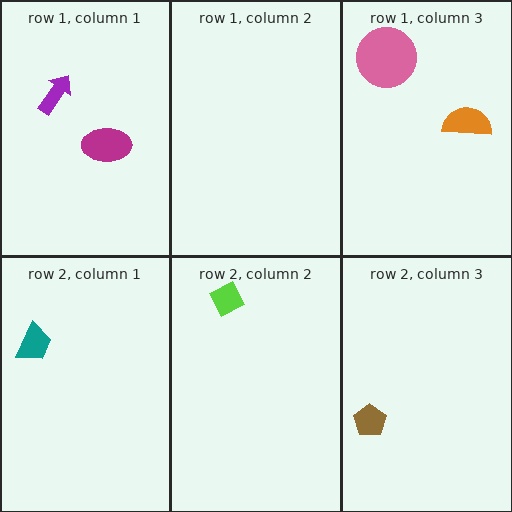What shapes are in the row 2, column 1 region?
The teal trapezoid.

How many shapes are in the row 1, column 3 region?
2.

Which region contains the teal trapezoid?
The row 2, column 1 region.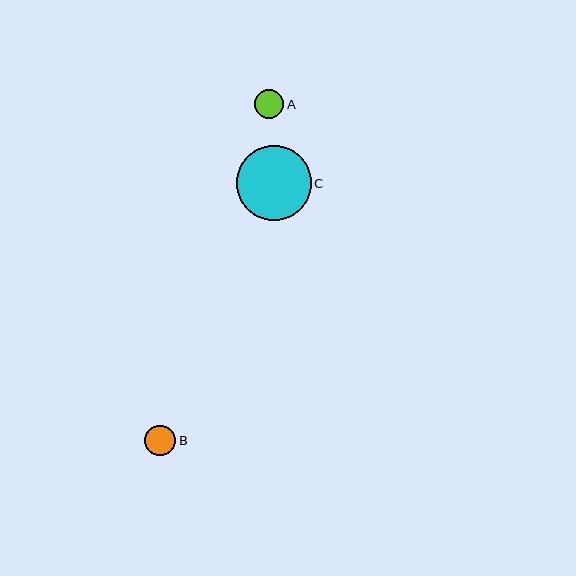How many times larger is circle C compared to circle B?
Circle C is approximately 2.4 times the size of circle B.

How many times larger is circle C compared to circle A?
Circle C is approximately 2.6 times the size of circle A.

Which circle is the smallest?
Circle A is the smallest with a size of approximately 29 pixels.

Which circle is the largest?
Circle C is the largest with a size of approximately 75 pixels.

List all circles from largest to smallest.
From largest to smallest: C, B, A.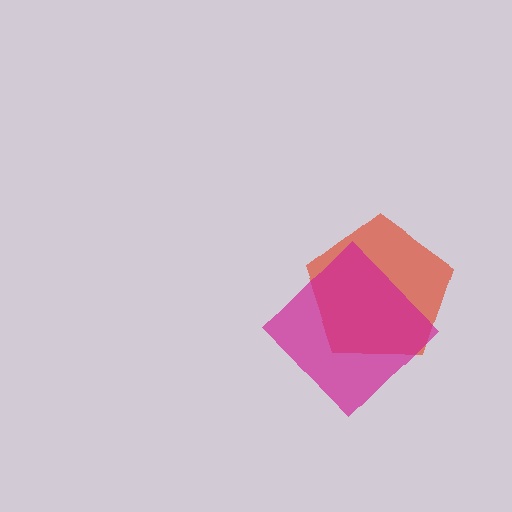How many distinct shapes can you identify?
There are 2 distinct shapes: a red pentagon, a magenta diamond.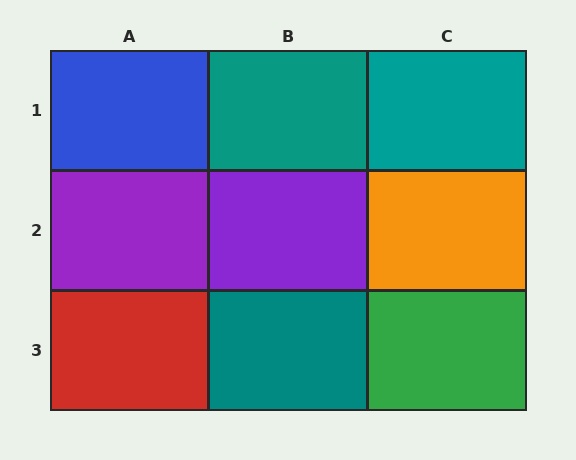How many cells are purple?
2 cells are purple.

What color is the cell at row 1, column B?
Teal.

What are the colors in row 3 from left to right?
Red, teal, green.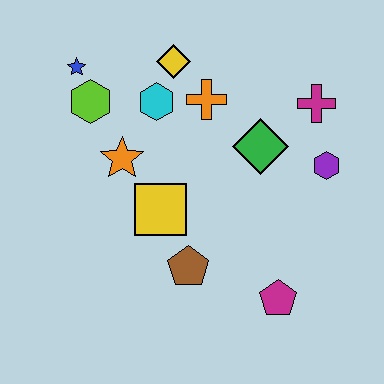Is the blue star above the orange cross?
Yes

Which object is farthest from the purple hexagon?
The blue star is farthest from the purple hexagon.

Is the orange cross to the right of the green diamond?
No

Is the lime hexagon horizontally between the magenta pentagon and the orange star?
No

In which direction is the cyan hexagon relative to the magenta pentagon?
The cyan hexagon is above the magenta pentagon.